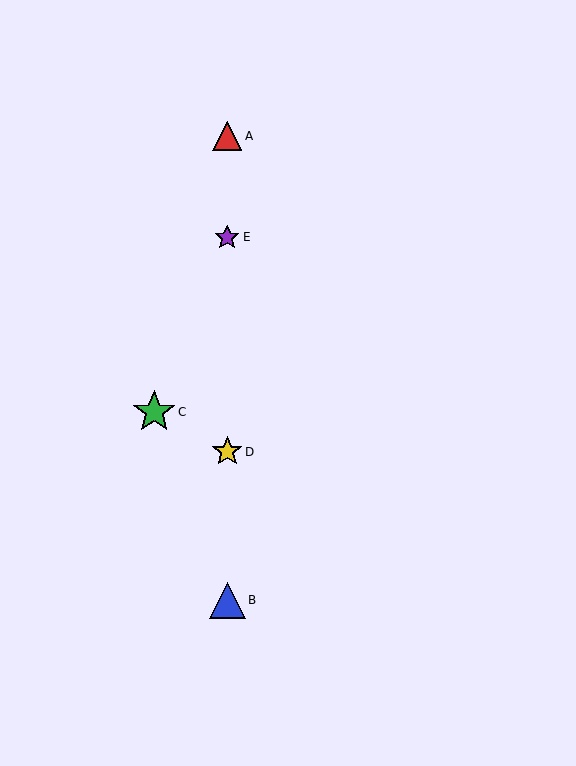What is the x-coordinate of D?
Object D is at x≈227.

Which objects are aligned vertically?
Objects A, B, D, E are aligned vertically.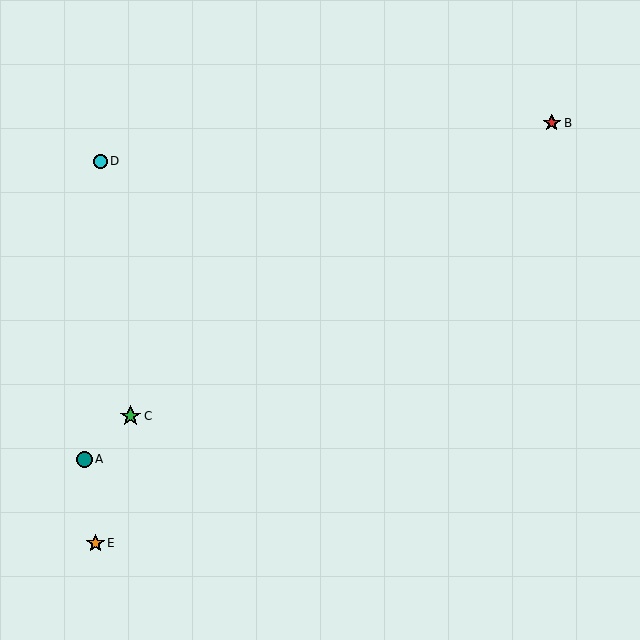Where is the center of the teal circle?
The center of the teal circle is at (84, 459).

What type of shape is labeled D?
Shape D is a cyan circle.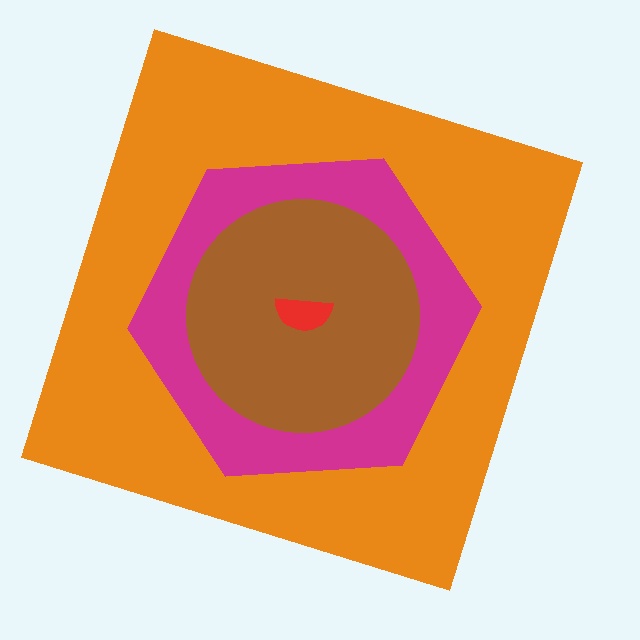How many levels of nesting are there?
4.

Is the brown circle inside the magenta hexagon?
Yes.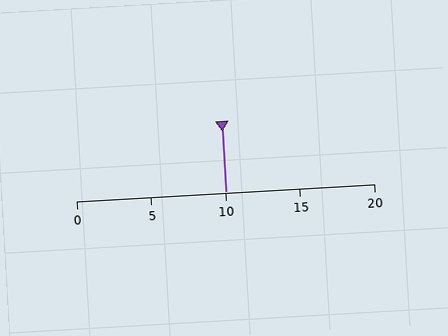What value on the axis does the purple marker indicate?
The marker indicates approximately 10.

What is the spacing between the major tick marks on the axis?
The major ticks are spaced 5 apart.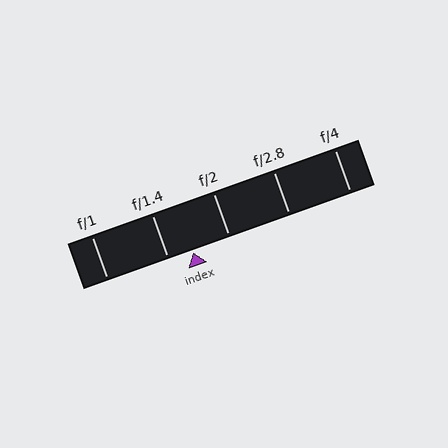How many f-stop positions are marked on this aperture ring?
There are 5 f-stop positions marked.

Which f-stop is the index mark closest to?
The index mark is closest to f/1.4.